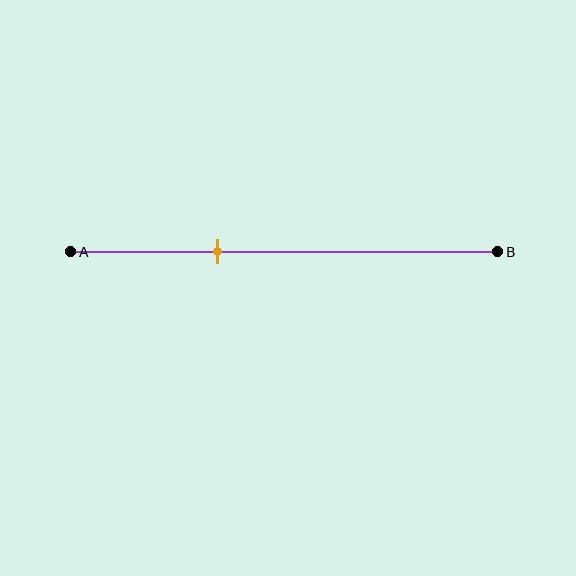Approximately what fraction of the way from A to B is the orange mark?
The orange mark is approximately 35% of the way from A to B.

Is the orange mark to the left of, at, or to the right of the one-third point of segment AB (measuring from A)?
The orange mark is approximately at the one-third point of segment AB.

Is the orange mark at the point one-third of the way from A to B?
Yes, the mark is approximately at the one-third point.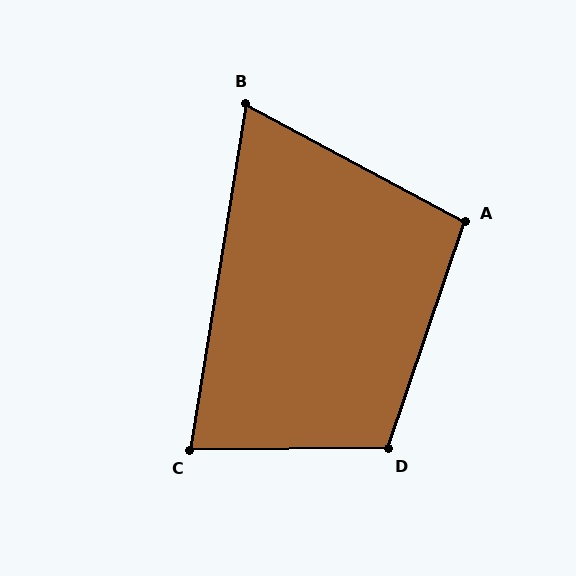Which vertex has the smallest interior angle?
B, at approximately 71 degrees.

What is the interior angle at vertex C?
Approximately 80 degrees (acute).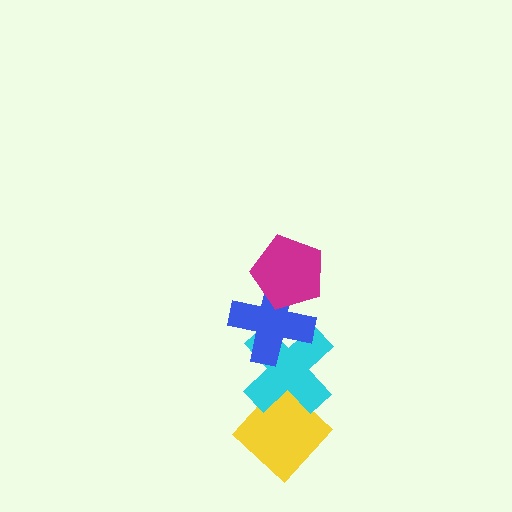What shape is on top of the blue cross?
The magenta pentagon is on top of the blue cross.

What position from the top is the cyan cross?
The cyan cross is 3rd from the top.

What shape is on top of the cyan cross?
The blue cross is on top of the cyan cross.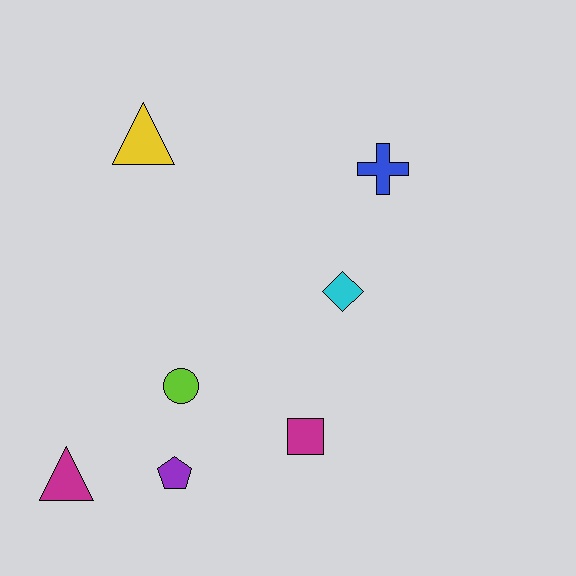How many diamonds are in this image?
There is 1 diamond.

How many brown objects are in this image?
There are no brown objects.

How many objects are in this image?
There are 7 objects.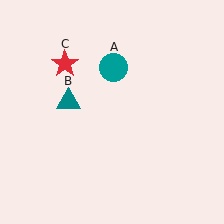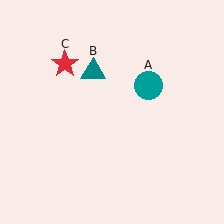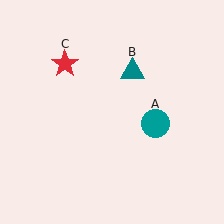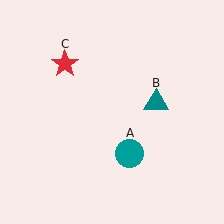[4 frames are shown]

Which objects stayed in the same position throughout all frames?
Red star (object C) remained stationary.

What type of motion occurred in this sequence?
The teal circle (object A), teal triangle (object B) rotated clockwise around the center of the scene.